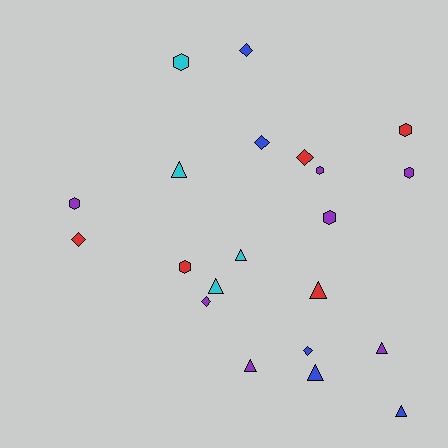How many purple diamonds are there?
There is 1 purple diamond.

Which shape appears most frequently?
Triangle, with 8 objects.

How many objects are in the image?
There are 21 objects.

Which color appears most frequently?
Purple, with 7 objects.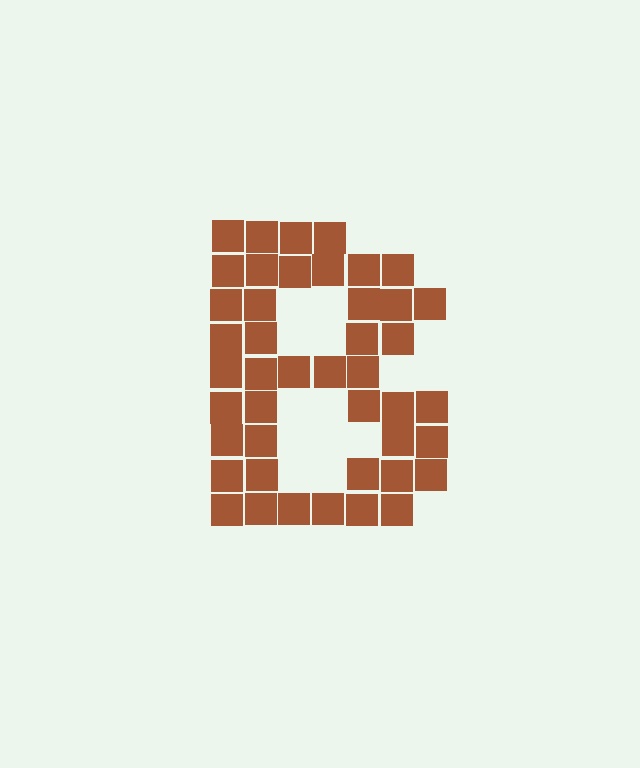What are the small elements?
The small elements are squares.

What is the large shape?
The large shape is the letter B.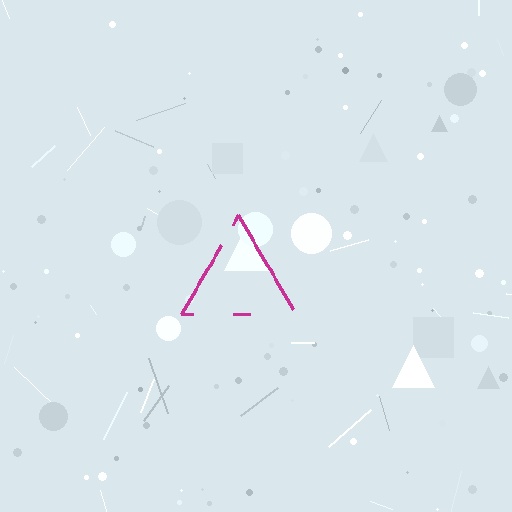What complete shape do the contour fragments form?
The contour fragments form a triangle.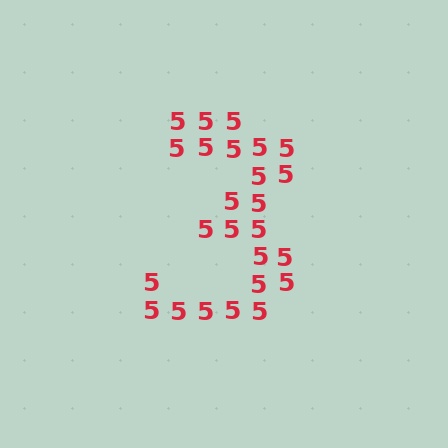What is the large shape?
The large shape is the digit 3.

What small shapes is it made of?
It is made of small digit 5's.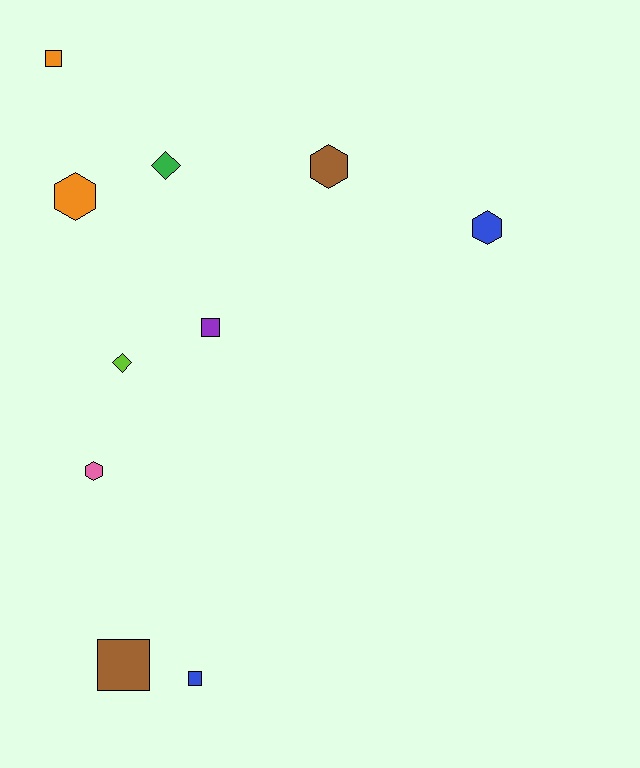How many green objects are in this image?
There is 1 green object.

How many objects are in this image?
There are 10 objects.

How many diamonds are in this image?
There are 2 diamonds.